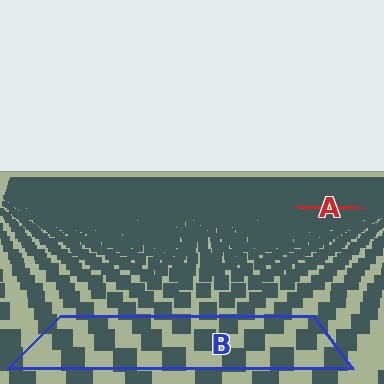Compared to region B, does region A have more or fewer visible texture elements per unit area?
Region A has more texture elements per unit area — they are packed more densely because it is farther away.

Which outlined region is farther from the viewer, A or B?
Region A is farther from the viewer — the texture elements inside it appear smaller and more densely packed.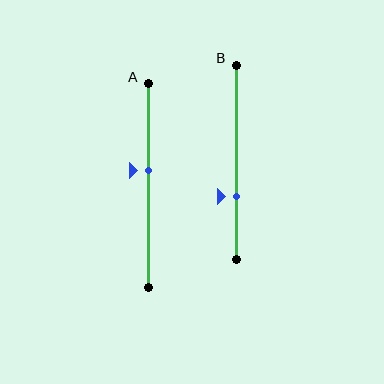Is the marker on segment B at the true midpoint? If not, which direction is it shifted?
No, the marker on segment B is shifted downward by about 18% of the segment length.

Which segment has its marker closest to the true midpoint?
Segment A has its marker closest to the true midpoint.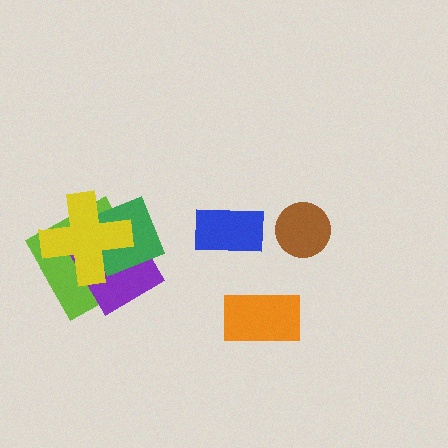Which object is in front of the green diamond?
The yellow cross is in front of the green diamond.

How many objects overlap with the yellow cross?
3 objects overlap with the yellow cross.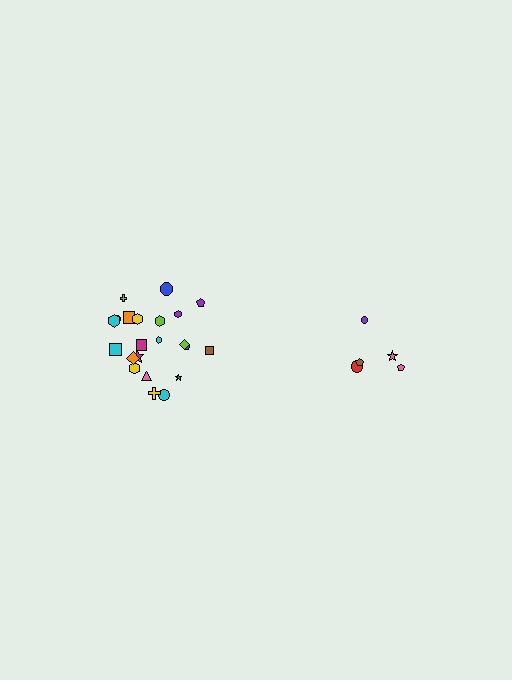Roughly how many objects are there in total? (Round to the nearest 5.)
Roughly 25 objects in total.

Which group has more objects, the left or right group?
The left group.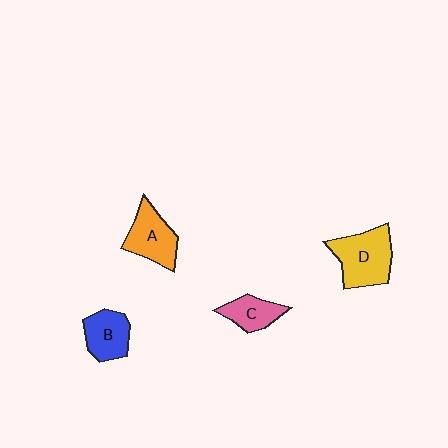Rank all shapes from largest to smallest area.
From largest to smallest: D (yellow), A (orange), B (blue), C (pink).